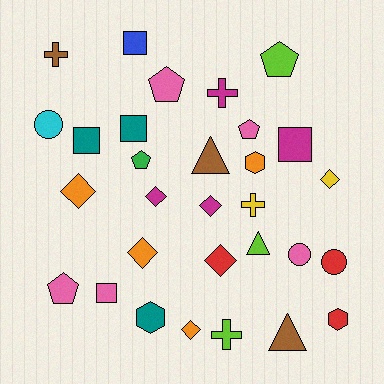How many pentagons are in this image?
There are 5 pentagons.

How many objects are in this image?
There are 30 objects.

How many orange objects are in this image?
There are 4 orange objects.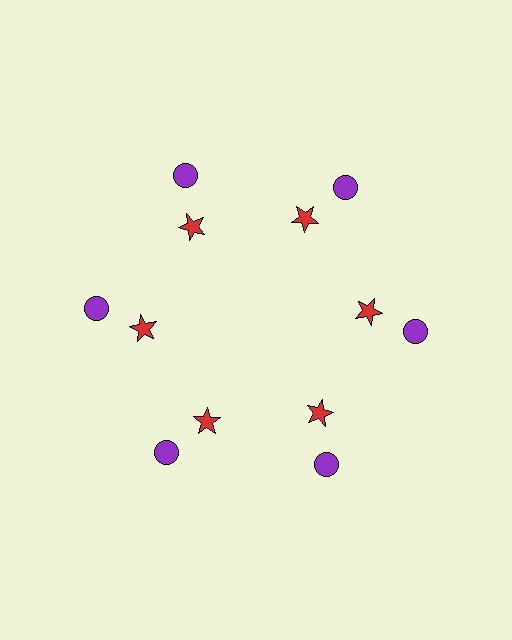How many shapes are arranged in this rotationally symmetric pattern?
There are 12 shapes, arranged in 6 groups of 2.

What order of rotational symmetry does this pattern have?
This pattern has 6-fold rotational symmetry.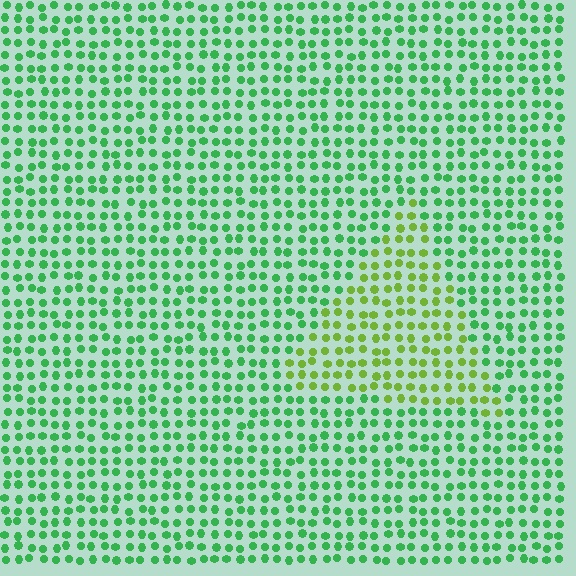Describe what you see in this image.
The image is filled with small green elements in a uniform arrangement. A triangle-shaped region is visible where the elements are tinted to a slightly different hue, forming a subtle color boundary.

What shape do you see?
I see a triangle.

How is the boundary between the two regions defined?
The boundary is defined purely by a slight shift in hue (about 41 degrees). Spacing, size, and orientation are identical on both sides.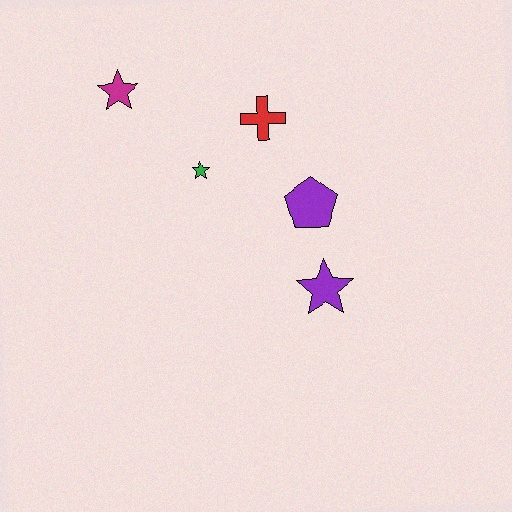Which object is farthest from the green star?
The purple star is farthest from the green star.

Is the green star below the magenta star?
Yes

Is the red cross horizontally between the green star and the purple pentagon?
Yes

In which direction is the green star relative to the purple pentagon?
The green star is to the left of the purple pentagon.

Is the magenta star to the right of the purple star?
No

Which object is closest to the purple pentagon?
The purple star is closest to the purple pentagon.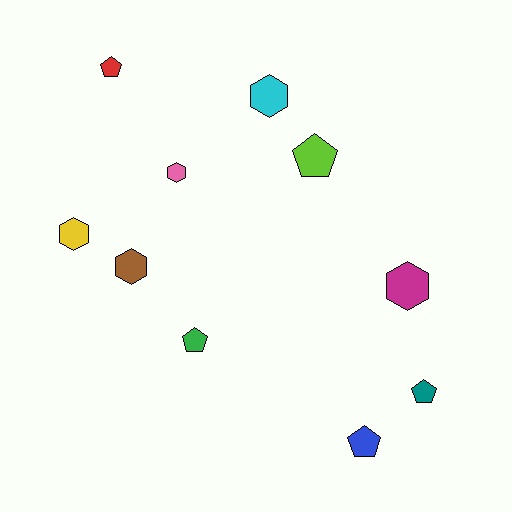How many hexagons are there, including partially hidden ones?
There are 5 hexagons.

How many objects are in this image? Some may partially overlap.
There are 10 objects.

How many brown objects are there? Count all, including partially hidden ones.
There is 1 brown object.